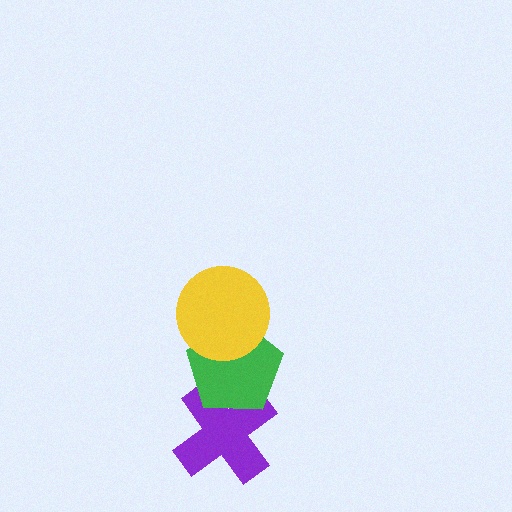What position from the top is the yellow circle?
The yellow circle is 1st from the top.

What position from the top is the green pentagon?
The green pentagon is 2nd from the top.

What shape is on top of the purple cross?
The green pentagon is on top of the purple cross.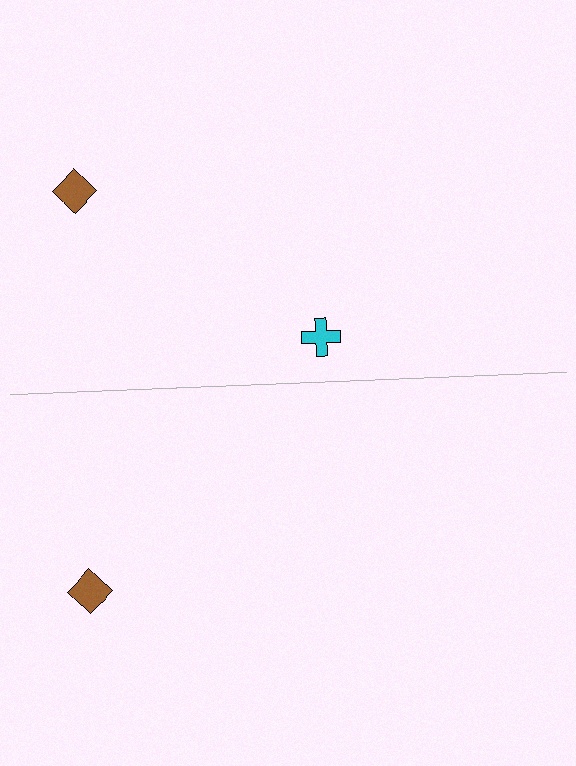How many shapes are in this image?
There are 3 shapes in this image.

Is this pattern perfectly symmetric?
No, the pattern is not perfectly symmetric. A cyan cross is missing from the bottom side.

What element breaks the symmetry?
A cyan cross is missing from the bottom side.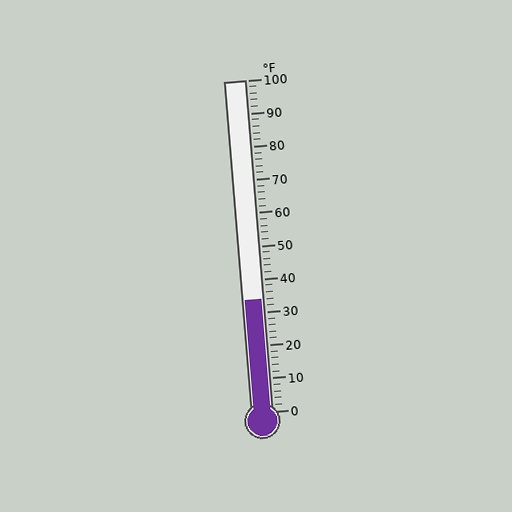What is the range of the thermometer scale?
The thermometer scale ranges from 0°F to 100°F.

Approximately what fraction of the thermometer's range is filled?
The thermometer is filled to approximately 35% of its range.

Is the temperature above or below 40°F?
The temperature is below 40°F.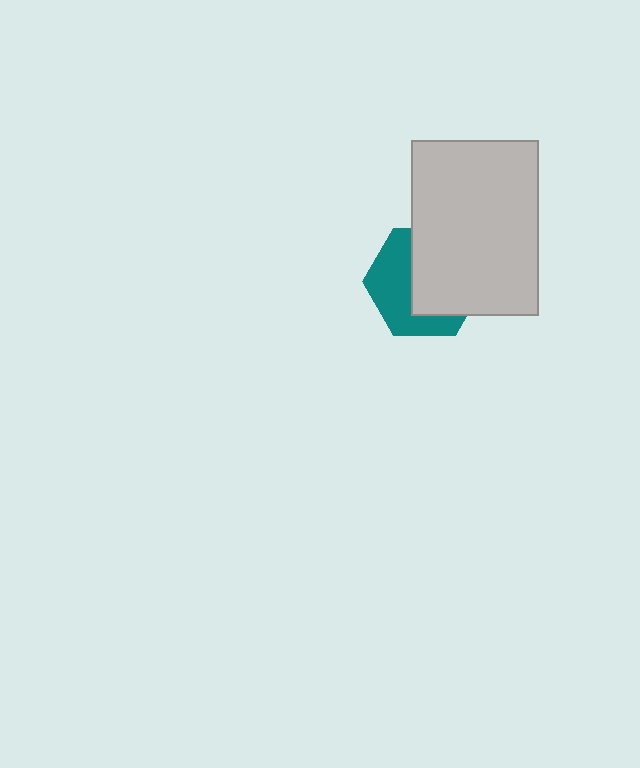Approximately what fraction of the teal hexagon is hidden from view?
Roughly 54% of the teal hexagon is hidden behind the light gray rectangle.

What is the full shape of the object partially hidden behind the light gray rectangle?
The partially hidden object is a teal hexagon.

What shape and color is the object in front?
The object in front is a light gray rectangle.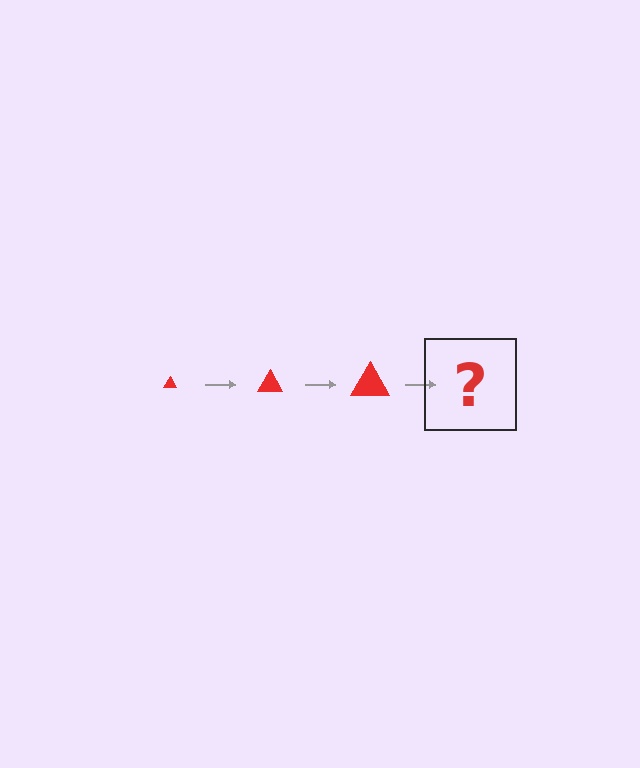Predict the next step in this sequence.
The next step is a red triangle, larger than the previous one.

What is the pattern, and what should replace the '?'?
The pattern is that the triangle gets progressively larger each step. The '?' should be a red triangle, larger than the previous one.